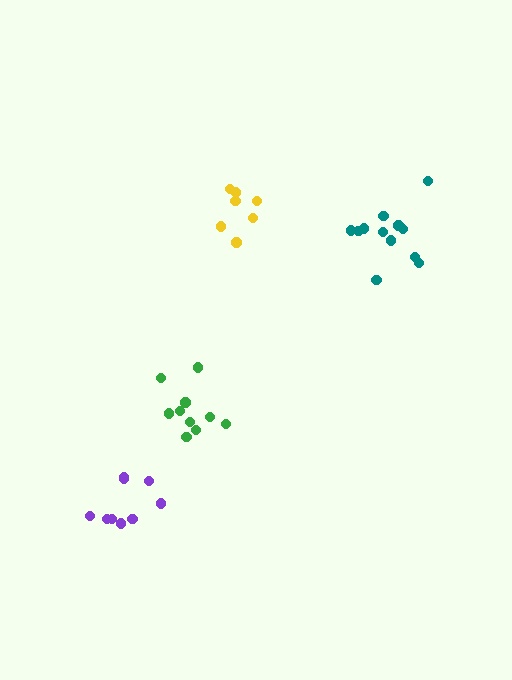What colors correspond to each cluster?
The clusters are colored: purple, yellow, green, teal.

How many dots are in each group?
Group 1: 9 dots, Group 2: 7 dots, Group 3: 10 dots, Group 4: 12 dots (38 total).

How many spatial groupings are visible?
There are 4 spatial groupings.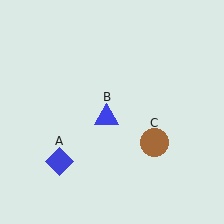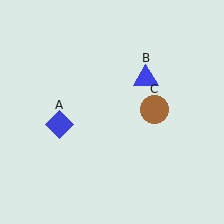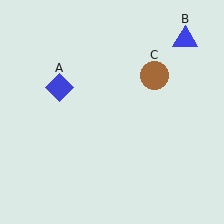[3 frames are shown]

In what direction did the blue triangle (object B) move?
The blue triangle (object B) moved up and to the right.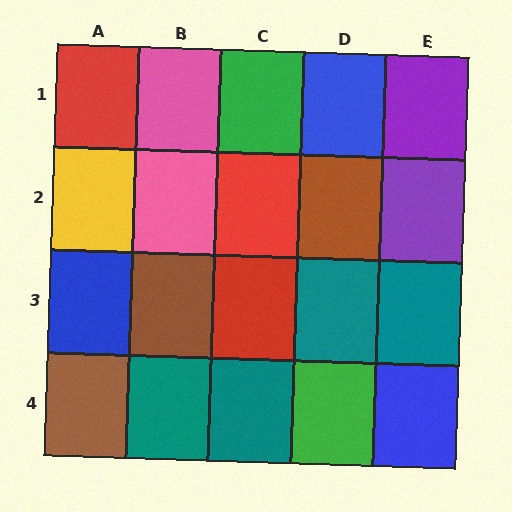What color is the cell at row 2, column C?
Red.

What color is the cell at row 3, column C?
Red.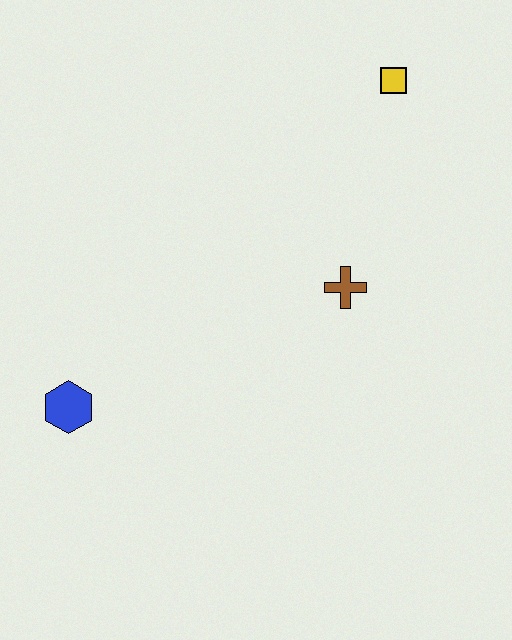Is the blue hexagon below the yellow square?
Yes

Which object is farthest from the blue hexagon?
The yellow square is farthest from the blue hexagon.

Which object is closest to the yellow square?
The brown cross is closest to the yellow square.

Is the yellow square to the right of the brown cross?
Yes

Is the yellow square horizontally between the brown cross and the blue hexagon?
No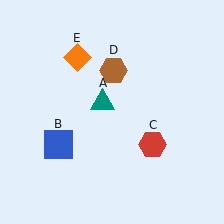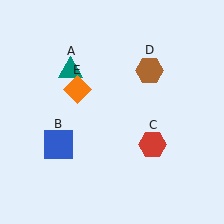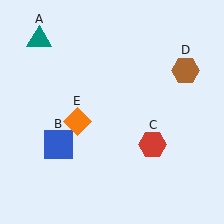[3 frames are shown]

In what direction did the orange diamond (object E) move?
The orange diamond (object E) moved down.